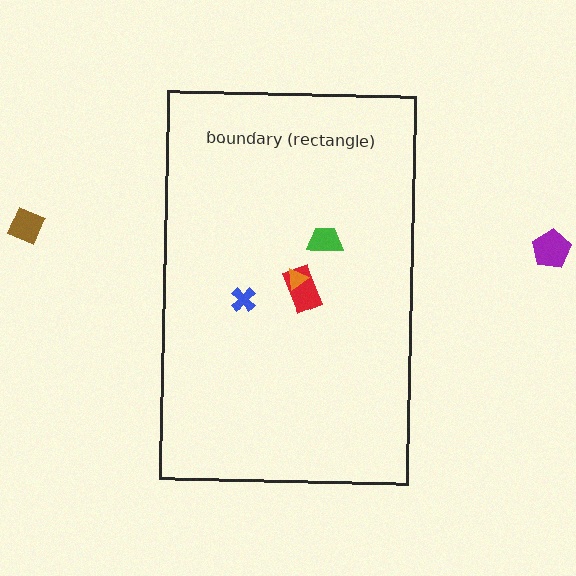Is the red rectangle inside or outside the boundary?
Inside.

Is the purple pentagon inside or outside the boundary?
Outside.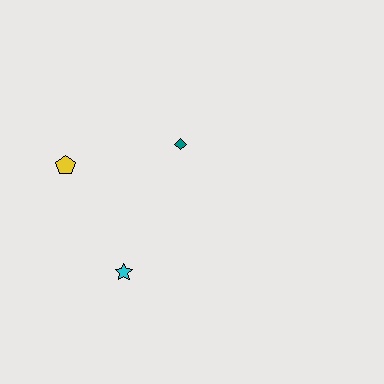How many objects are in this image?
There are 3 objects.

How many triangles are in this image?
There are no triangles.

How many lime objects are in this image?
There are no lime objects.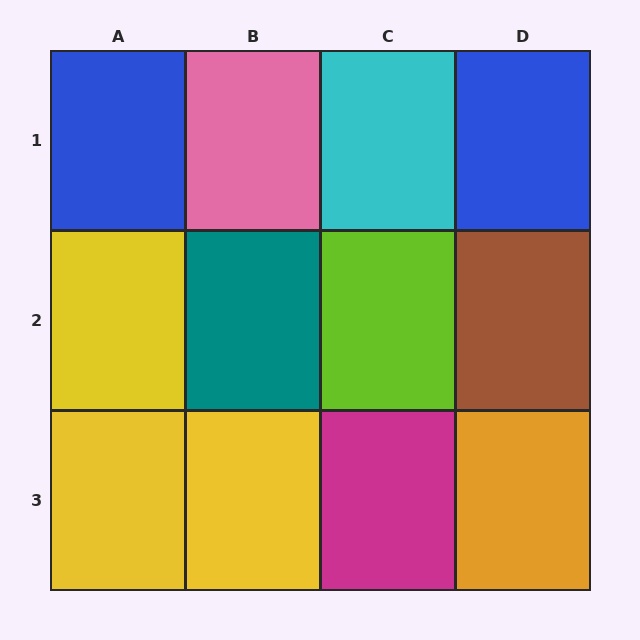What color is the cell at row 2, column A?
Yellow.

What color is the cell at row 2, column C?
Lime.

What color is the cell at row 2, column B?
Teal.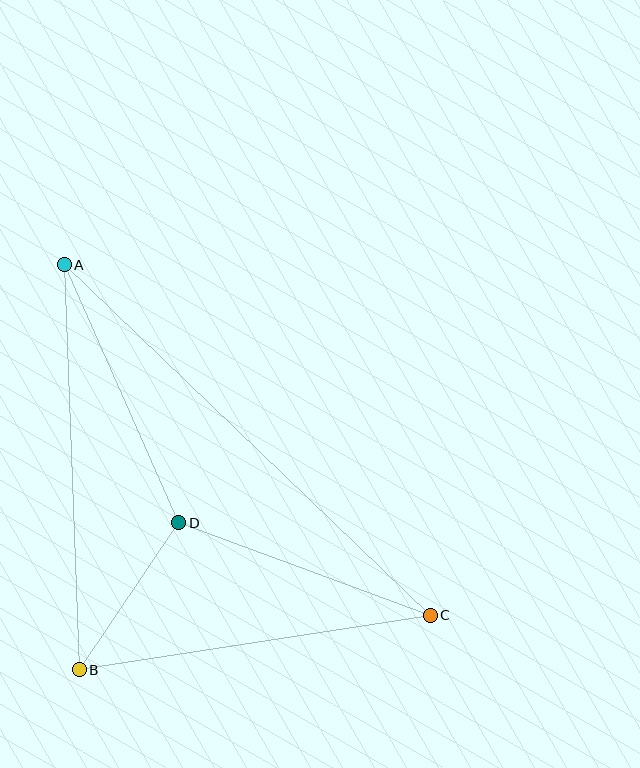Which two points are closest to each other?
Points B and D are closest to each other.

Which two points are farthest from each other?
Points A and C are farthest from each other.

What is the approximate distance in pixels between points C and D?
The distance between C and D is approximately 268 pixels.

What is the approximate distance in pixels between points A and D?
The distance between A and D is approximately 282 pixels.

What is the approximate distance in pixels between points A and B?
The distance between A and B is approximately 405 pixels.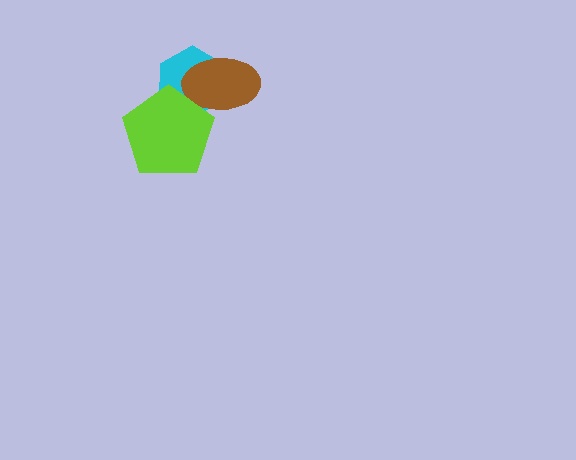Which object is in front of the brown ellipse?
The lime pentagon is in front of the brown ellipse.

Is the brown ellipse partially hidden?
Yes, it is partially covered by another shape.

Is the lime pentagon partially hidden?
No, no other shape covers it.